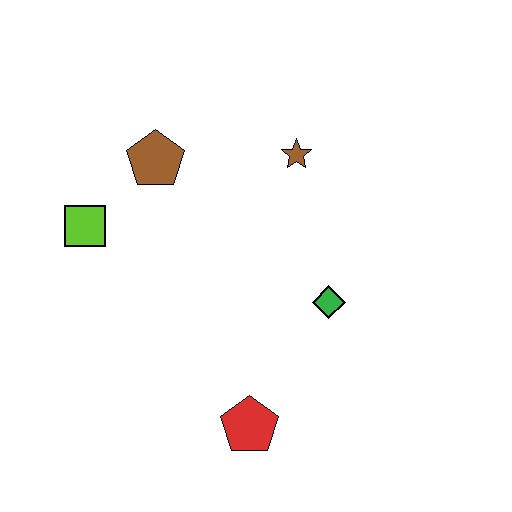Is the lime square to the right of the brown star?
No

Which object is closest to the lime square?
The brown pentagon is closest to the lime square.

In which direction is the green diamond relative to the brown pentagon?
The green diamond is to the right of the brown pentagon.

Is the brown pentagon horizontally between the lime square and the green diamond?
Yes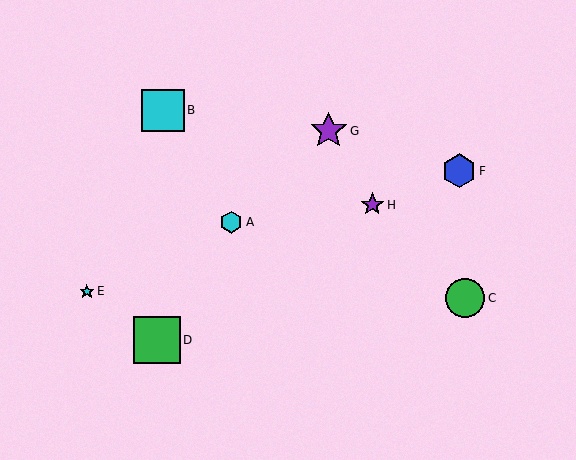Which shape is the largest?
The green square (labeled D) is the largest.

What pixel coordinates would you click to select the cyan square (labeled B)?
Click at (163, 110) to select the cyan square B.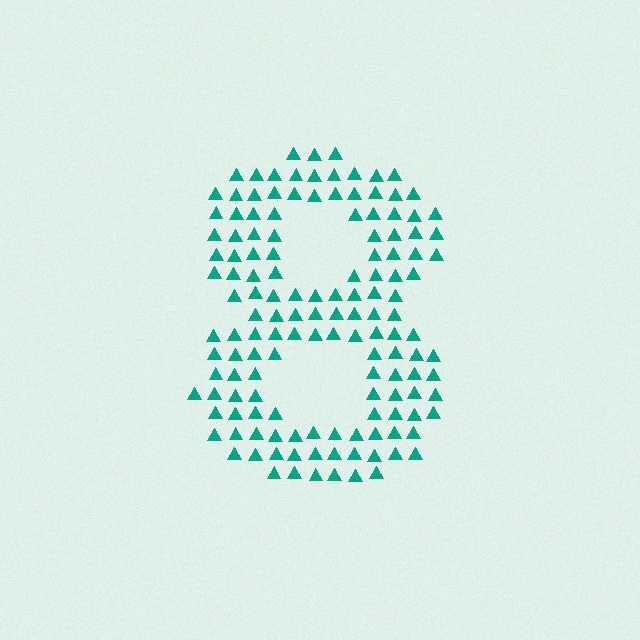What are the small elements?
The small elements are triangles.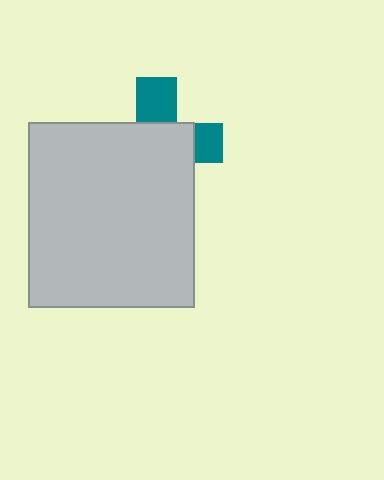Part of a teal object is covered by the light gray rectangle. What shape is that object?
It is a cross.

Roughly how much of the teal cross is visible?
A small part of it is visible (roughly 32%).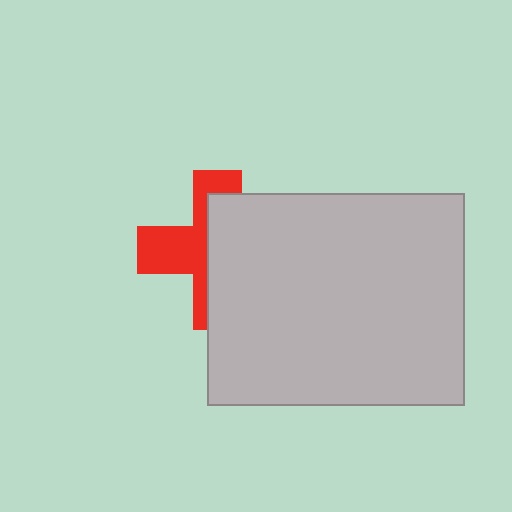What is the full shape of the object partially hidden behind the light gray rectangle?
The partially hidden object is a red cross.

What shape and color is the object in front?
The object in front is a light gray rectangle.